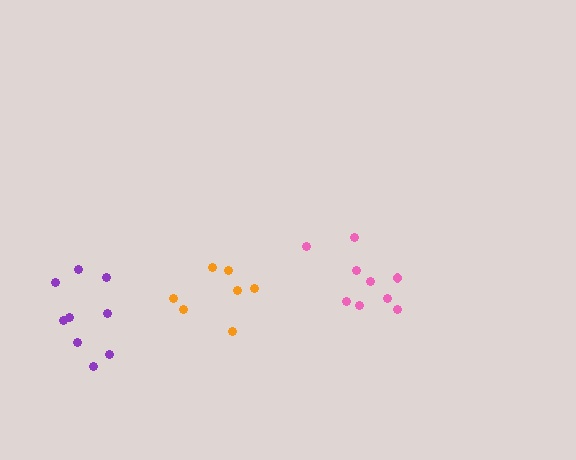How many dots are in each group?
Group 1: 9 dots, Group 2: 9 dots, Group 3: 7 dots (25 total).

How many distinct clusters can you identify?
There are 3 distinct clusters.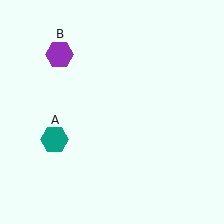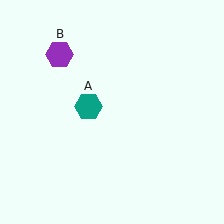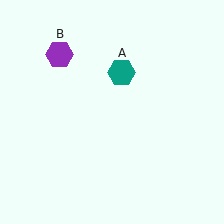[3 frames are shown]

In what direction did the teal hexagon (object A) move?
The teal hexagon (object A) moved up and to the right.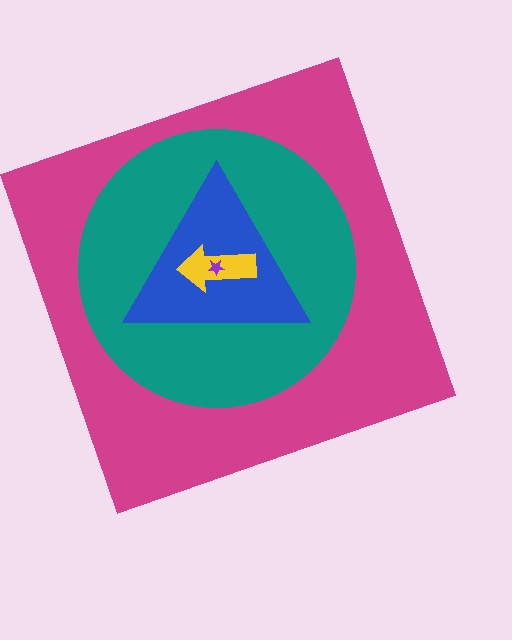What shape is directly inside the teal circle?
The blue triangle.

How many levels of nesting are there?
5.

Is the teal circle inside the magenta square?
Yes.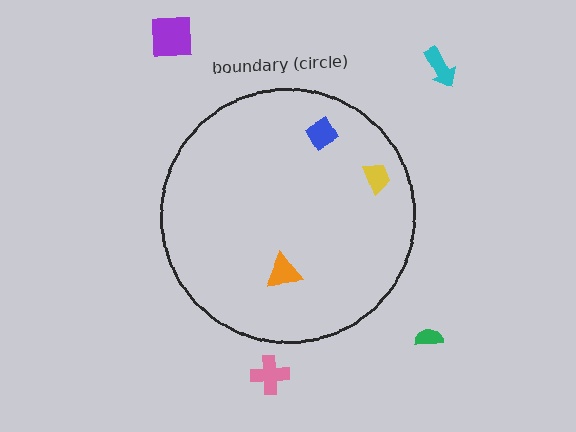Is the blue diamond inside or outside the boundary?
Inside.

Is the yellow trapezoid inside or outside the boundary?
Inside.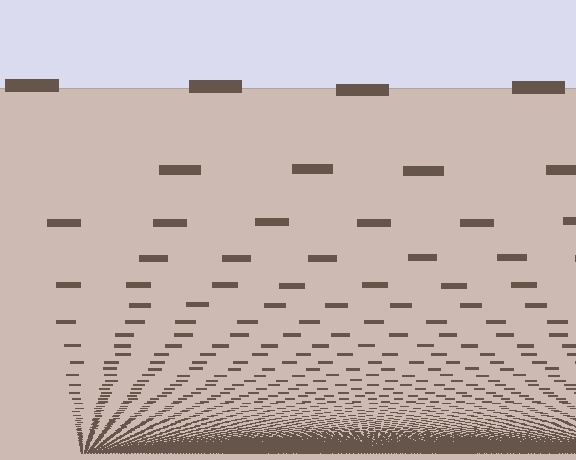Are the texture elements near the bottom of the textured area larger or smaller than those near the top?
Smaller. The gradient is inverted — elements near the bottom are smaller and denser.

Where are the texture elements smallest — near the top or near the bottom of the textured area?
Near the bottom.